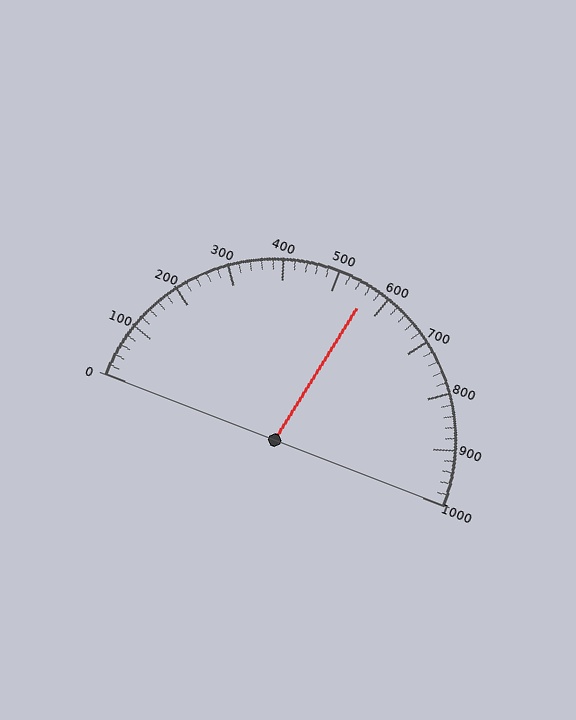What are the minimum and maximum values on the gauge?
The gauge ranges from 0 to 1000.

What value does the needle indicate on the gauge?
The needle indicates approximately 560.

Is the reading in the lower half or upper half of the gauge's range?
The reading is in the upper half of the range (0 to 1000).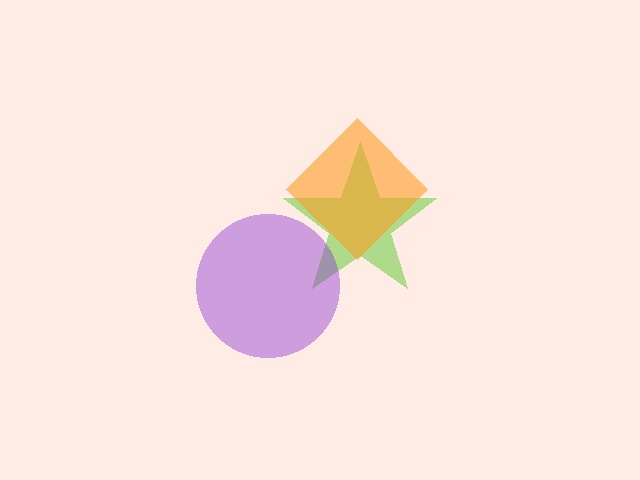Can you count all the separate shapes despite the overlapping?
Yes, there are 3 separate shapes.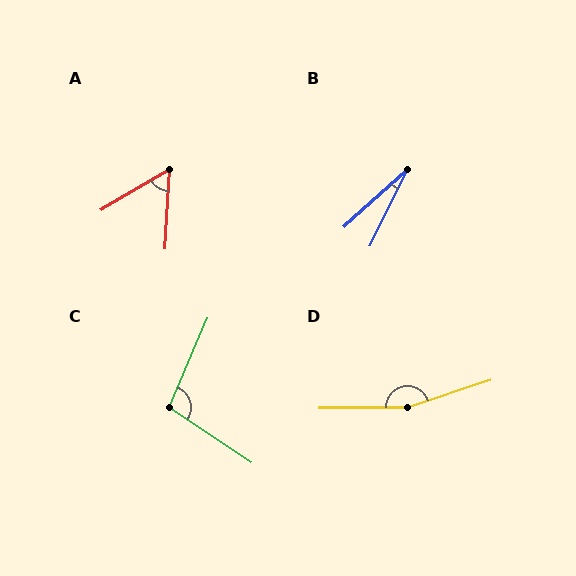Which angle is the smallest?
B, at approximately 22 degrees.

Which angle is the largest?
D, at approximately 162 degrees.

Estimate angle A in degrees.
Approximately 57 degrees.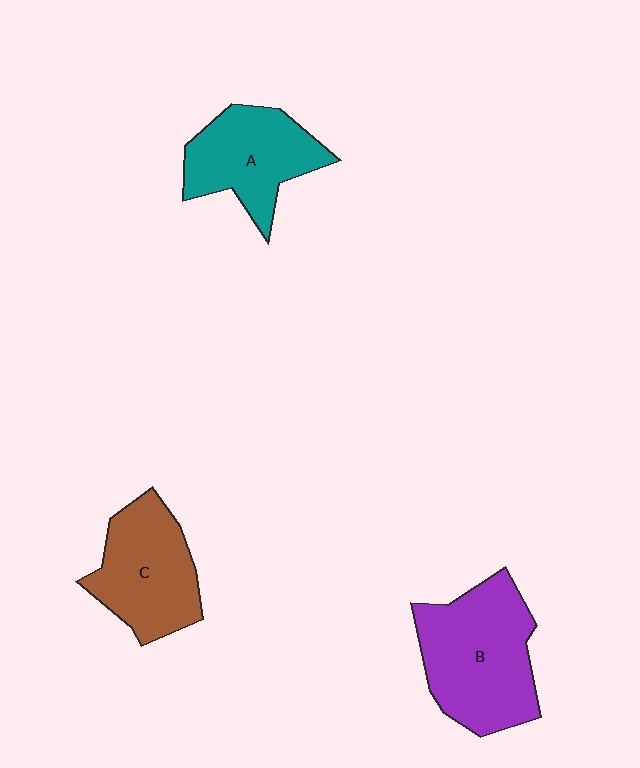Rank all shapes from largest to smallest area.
From largest to smallest: B (purple), C (brown), A (teal).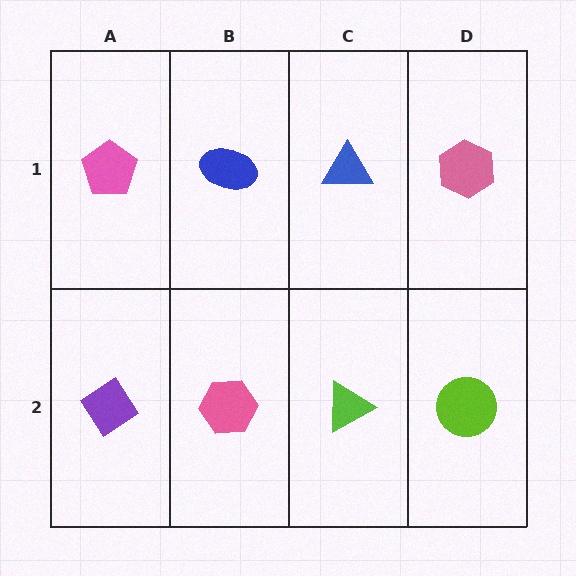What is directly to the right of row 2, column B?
A lime triangle.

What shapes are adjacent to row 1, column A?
A purple diamond (row 2, column A), a blue ellipse (row 1, column B).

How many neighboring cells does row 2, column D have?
2.